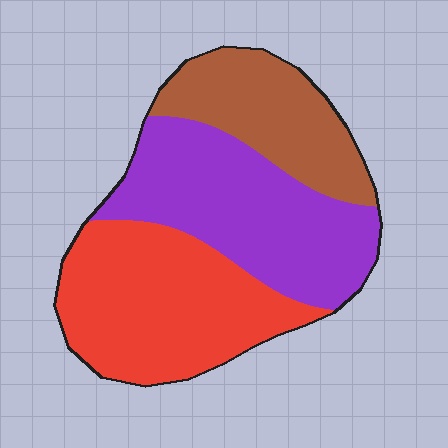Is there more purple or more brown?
Purple.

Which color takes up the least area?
Brown, at roughly 25%.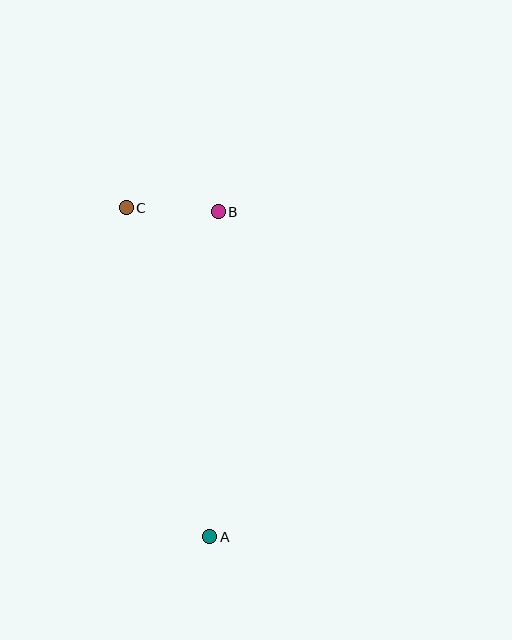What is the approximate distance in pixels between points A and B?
The distance between A and B is approximately 325 pixels.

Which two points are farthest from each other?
Points A and C are farthest from each other.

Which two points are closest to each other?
Points B and C are closest to each other.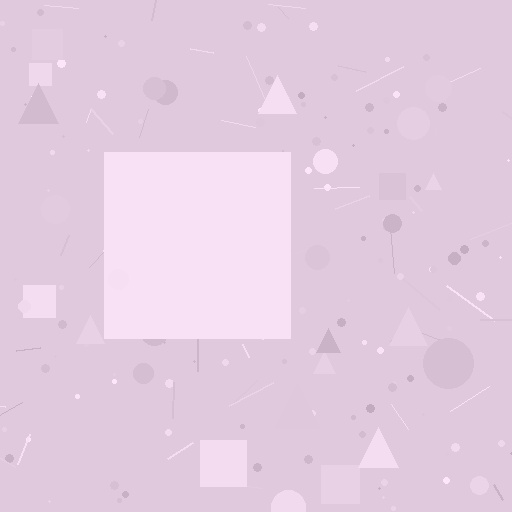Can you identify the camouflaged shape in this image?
The camouflaged shape is a square.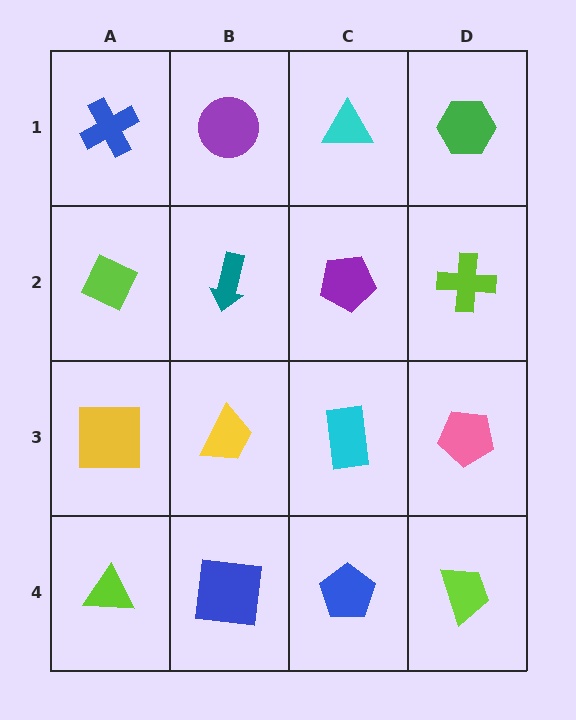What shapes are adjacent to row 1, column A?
A lime diamond (row 2, column A), a purple circle (row 1, column B).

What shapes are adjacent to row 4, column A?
A yellow square (row 3, column A), a blue square (row 4, column B).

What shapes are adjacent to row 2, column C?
A cyan triangle (row 1, column C), a cyan rectangle (row 3, column C), a teal arrow (row 2, column B), a lime cross (row 2, column D).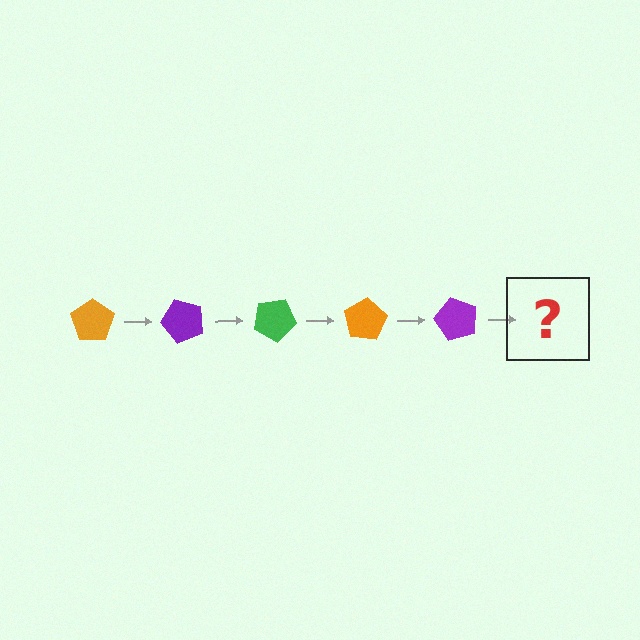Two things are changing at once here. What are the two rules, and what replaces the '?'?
The two rules are that it rotates 50 degrees each step and the color cycles through orange, purple, and green. The '?' should be a green pentagon, rotated 250 degrees from the start.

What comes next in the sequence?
The next element should be a green pentagon, rotated 250 degrees from the start.